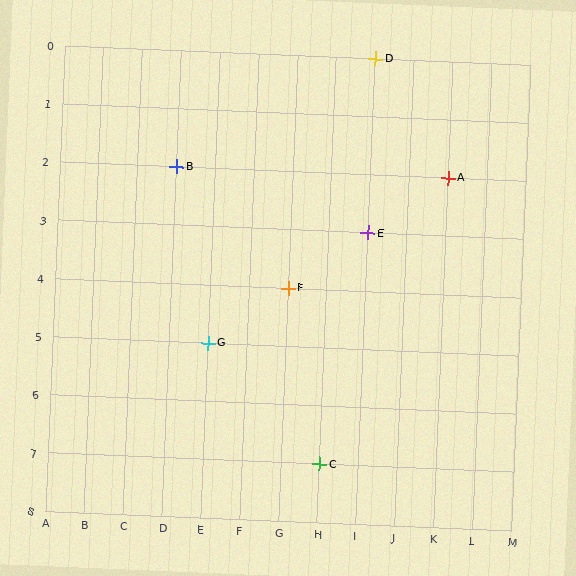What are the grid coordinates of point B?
Point B is at grid coordinates (D, 2).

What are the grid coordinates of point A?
Point A is at grid coordinates (K, 2).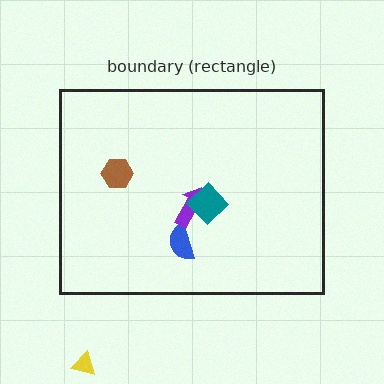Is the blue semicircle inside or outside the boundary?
Inside.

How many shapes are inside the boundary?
4 inside, 1 outside.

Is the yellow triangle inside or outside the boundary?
Outside.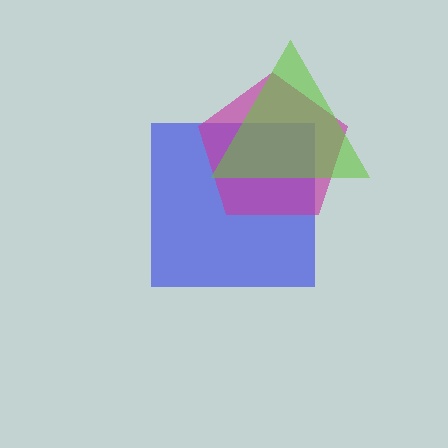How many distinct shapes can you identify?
There are 3 distinct shapes: a blue square, a magenta pentagon, a lime triangle.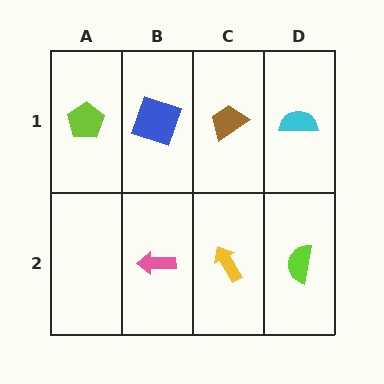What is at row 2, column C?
A yellow arrow.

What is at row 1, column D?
A cyan semicircle.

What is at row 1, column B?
A blue square.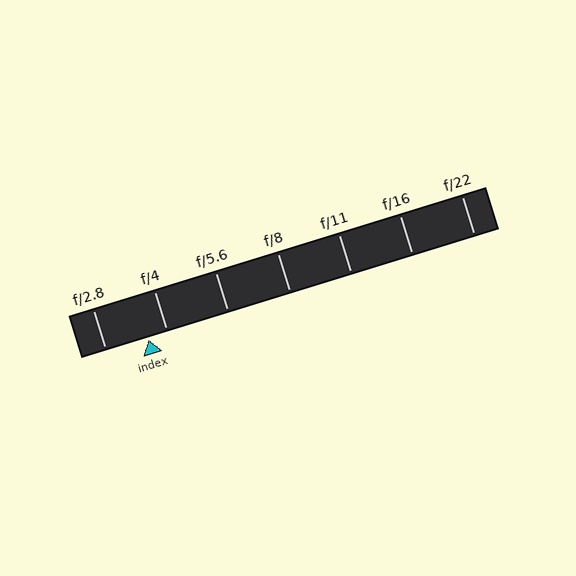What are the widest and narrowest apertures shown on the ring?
The widest aperture shown is f/2.8 and the narrowest is f/22.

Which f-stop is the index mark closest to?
The index mark is closest to f/4.